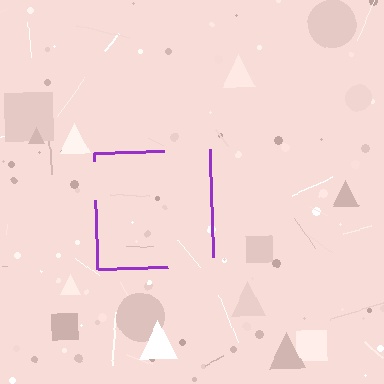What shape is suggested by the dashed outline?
The dashed outline suggests a square.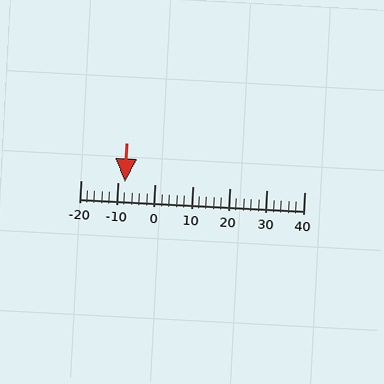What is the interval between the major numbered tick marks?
The major tick marks are spaced 10 units apart.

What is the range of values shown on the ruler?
The ruler shows values from -20 to 40.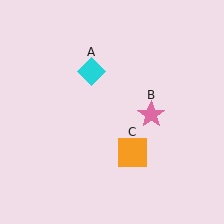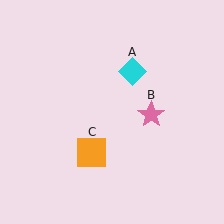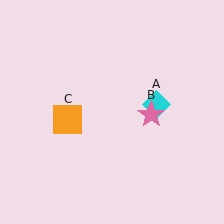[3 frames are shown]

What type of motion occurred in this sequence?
The cyan diamond (object A), orange square (object C) rotated clockwise around the center of the scene.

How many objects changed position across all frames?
2 objects changed position: cyan diamond (object A), orange square (object C).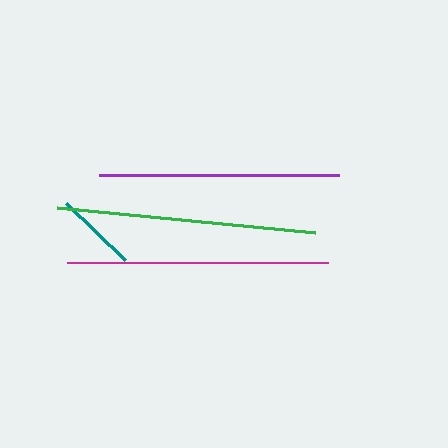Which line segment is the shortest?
The teal line is the shortest at approximately 83 pixels.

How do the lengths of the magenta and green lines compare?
The magenta and green lines are approximately the same length.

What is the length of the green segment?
The green segment is approximately 258 pixels long.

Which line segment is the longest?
The magenta line is the longest at approximately 262 pixels.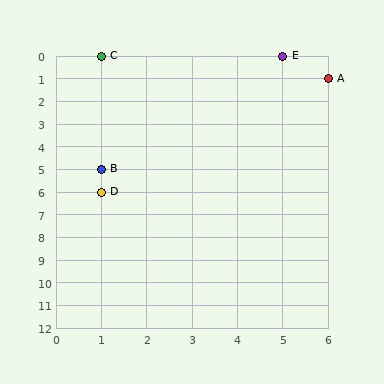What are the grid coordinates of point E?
Point E is at grid coordinates (5, 0).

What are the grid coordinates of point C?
Point C is at grid coordinates (1, 0).